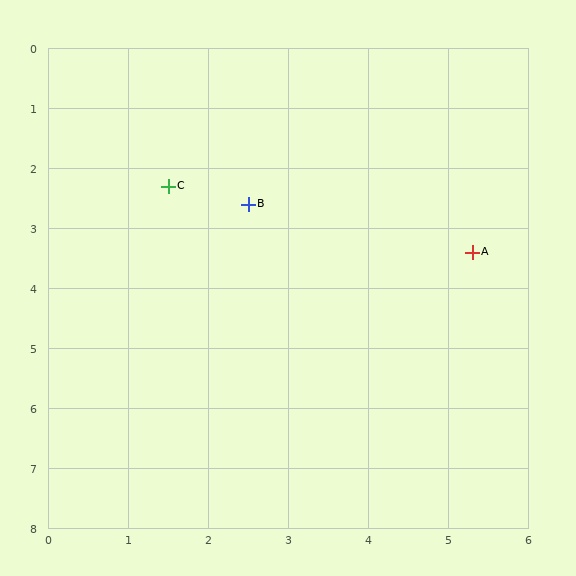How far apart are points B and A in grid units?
Points B and A are about 2.9 grid units apart.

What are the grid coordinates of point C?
Point C is at approximately (1.5, 2.3).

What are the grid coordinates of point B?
Point B is at approximately (2.5, 2.6).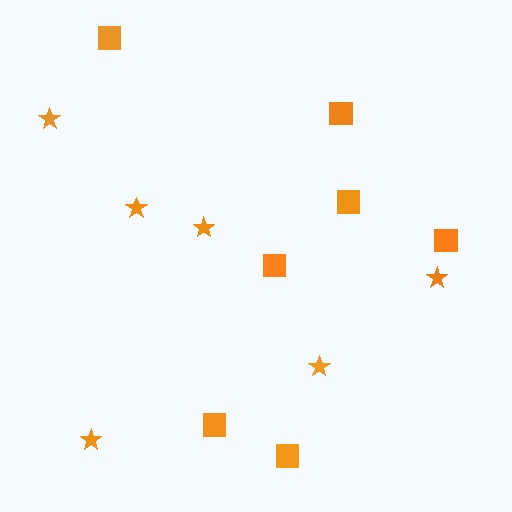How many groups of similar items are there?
There are 2 groups: one group of stars (6) and one group of squares (7).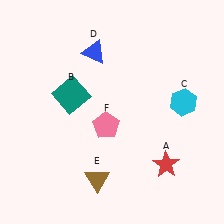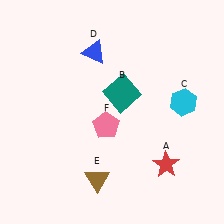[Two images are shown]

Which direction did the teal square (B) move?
The teal square (B) moved right.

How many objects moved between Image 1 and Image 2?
1 object moved between the two images.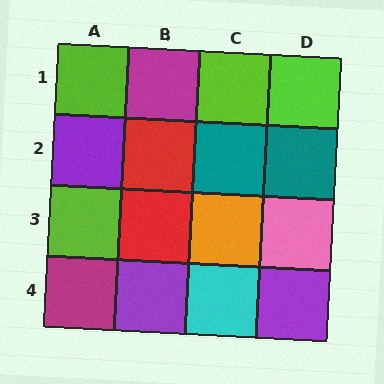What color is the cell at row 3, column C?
Orange.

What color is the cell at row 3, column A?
Lime.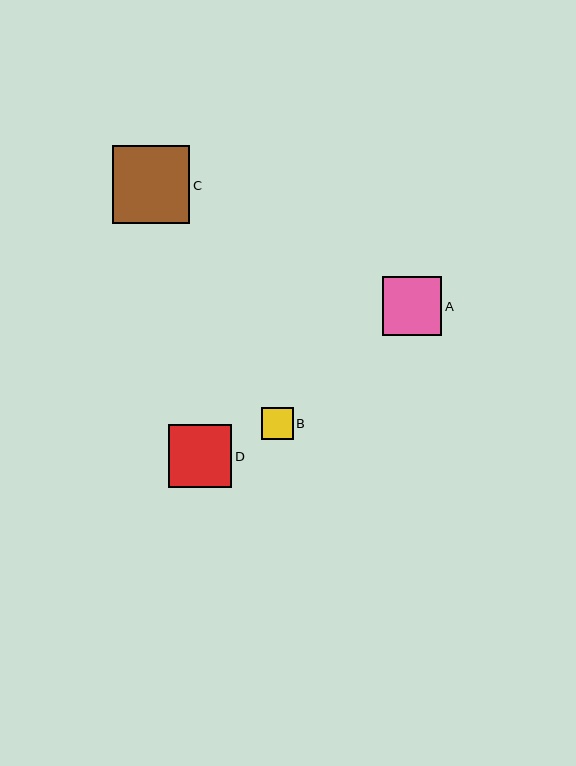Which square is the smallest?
Square B is the smallest with a size of approximately 31 pixels.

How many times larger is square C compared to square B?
Square C is approximately 2.5 times the size of square B.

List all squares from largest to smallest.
From largest to smallest: C, D, A, B.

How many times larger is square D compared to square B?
Square D is approximately 2.0 times the size of square B.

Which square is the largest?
Square C is the largest with a size of approximately 77 pixels.